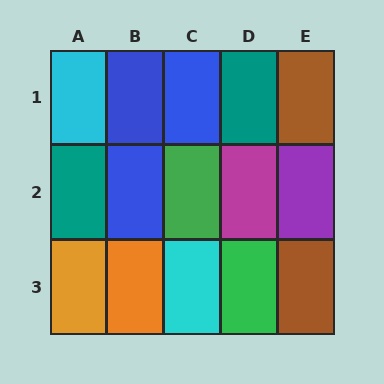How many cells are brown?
2 cells are brown.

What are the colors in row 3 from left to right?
Orange, orange, cyan, green, brown.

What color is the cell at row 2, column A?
Teal.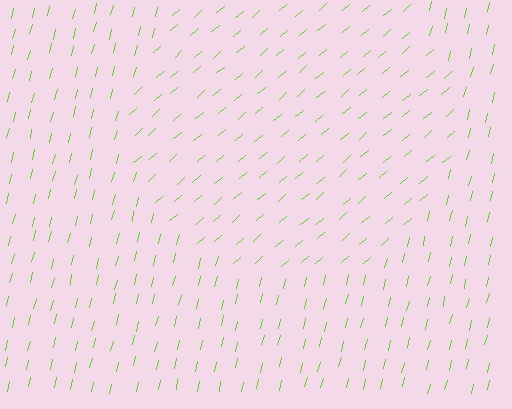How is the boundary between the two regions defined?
The boundary is defined purely by a change in line orientation (approximately 35 degrees difference). All lines are the same color and thickness.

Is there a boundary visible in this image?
Yes, there is a texture boundary formed by a change in line orientation.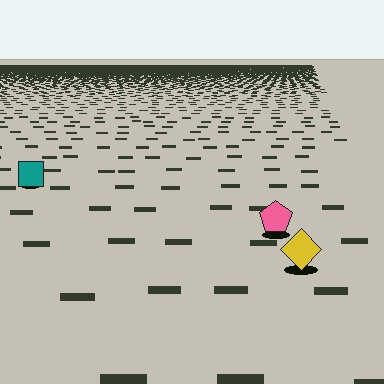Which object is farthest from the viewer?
The teal square is farthest from the viewer. It appears smaller and the ground texture around it is denser.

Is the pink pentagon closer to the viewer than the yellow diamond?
No. The yellow diamond is closer — you can tell from the texture gradient: the ground texture is coarser near it.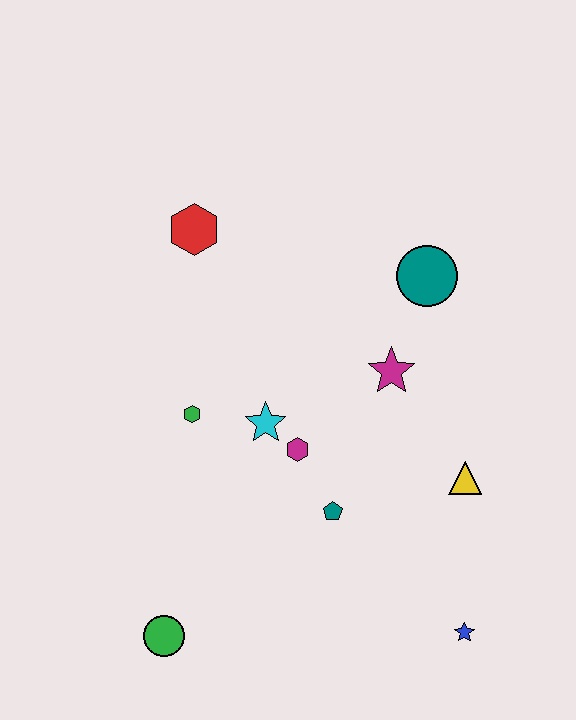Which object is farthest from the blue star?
The red hexagon is farthest from the blue star.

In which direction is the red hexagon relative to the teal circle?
The red hexagon is to the left of the teal circle.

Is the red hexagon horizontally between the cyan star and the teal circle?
No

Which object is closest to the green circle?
The teal pentagon is closest to the green circle.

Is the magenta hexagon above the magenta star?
No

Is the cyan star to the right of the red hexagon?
Yes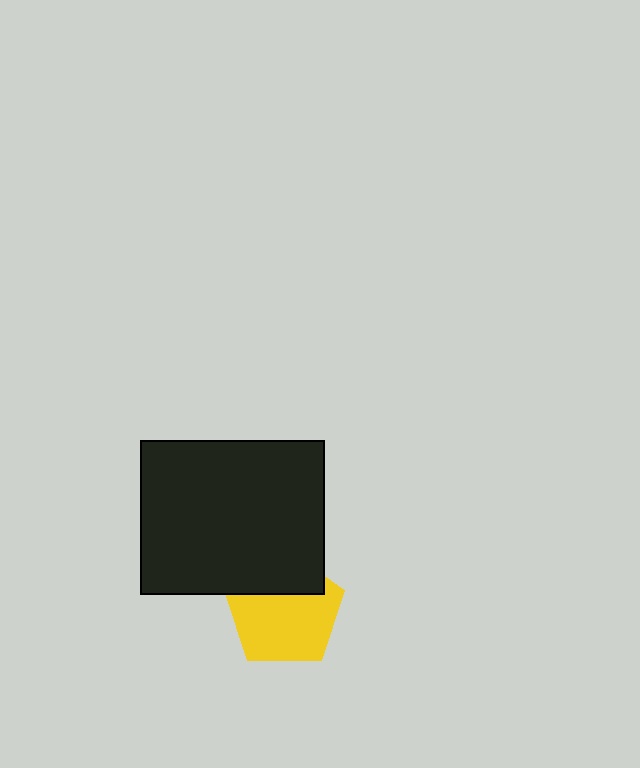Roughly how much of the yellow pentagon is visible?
Most of it is visible (roughly 69%).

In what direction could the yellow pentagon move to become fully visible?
The yellow pentagon could move down. That would shift it out from behind the black rectangle entirely.